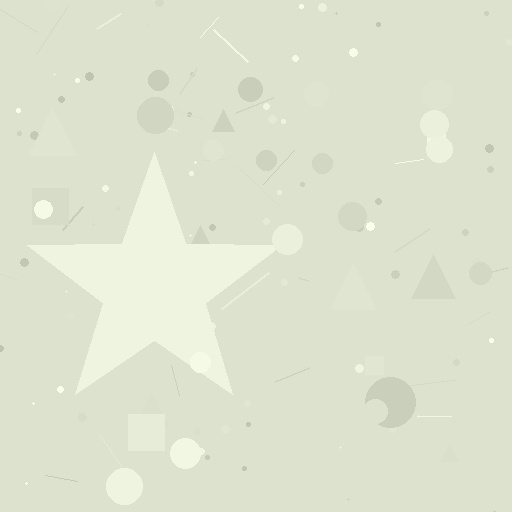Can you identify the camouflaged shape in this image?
The camouflaged shape is a star.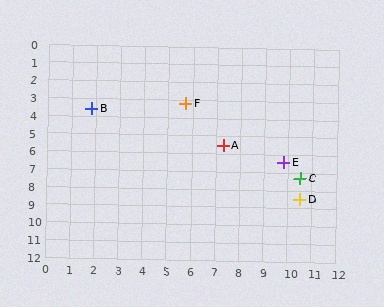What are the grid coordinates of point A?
Point A is at approximately (7.3, 5.5).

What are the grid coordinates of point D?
Point D is at approximately (10.5, 8.5).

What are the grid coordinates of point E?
Point E is at approximately (9.8, 6.4).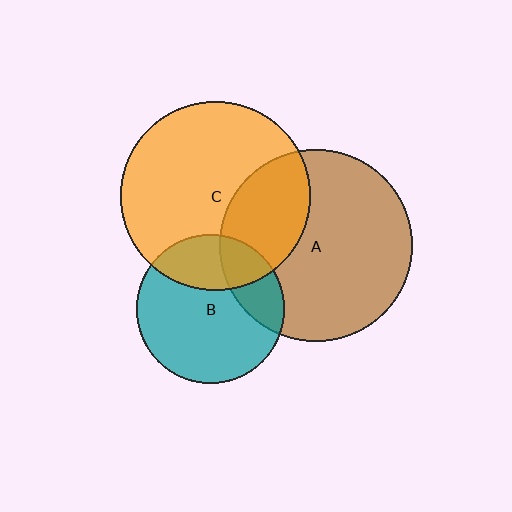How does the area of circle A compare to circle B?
Approximately 1.7 times.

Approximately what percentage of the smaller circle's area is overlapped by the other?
Approximately 20%.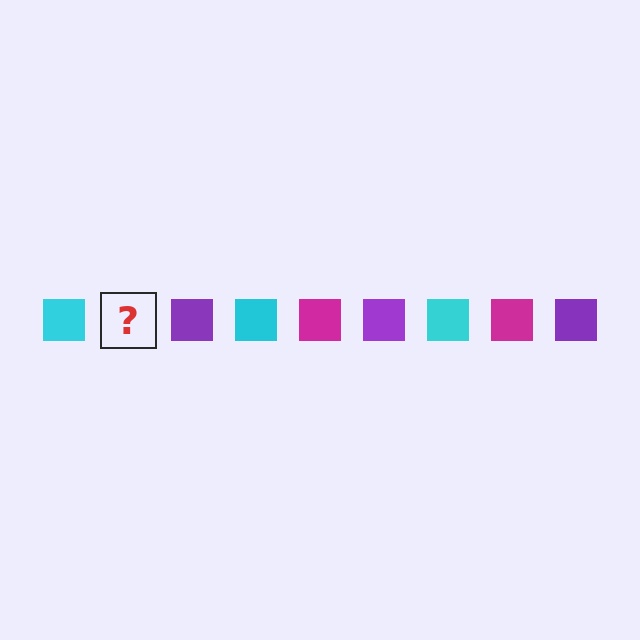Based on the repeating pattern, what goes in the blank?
The blank should be a magenta square.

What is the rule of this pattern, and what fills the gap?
The rule is that the pattern cycles through cyan, magenta, purple squares. The gap should be filled with a magenta square.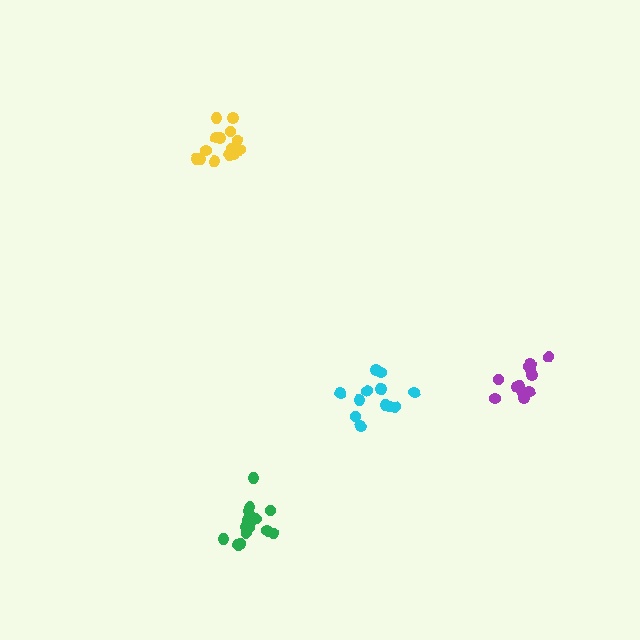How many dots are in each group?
Group 1: 17 dots, Group 2: 12 dots, Group 3: 14 dots, Group 4: 13 dots (56 total).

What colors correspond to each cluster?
The clusters are colored: green, purple, yellow, cyan.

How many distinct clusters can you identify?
There are 4 distinct clusters.